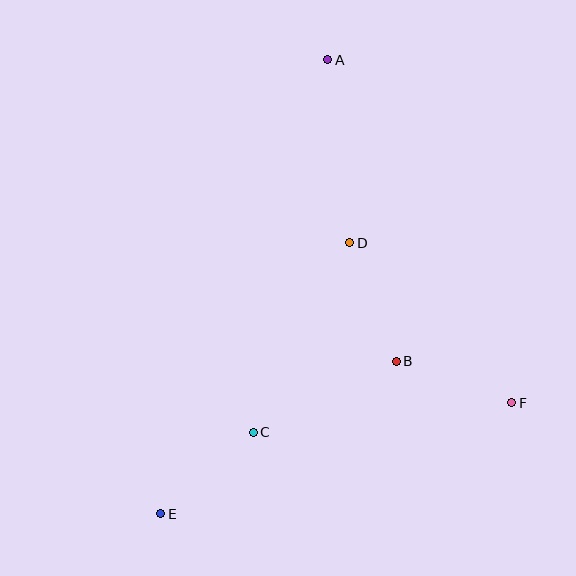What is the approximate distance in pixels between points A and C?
The distance between A and C is approximately 380 pixels.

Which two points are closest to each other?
Points B and F are closest to each other.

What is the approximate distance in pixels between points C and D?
The distance between C and D is approximately 213 pixels.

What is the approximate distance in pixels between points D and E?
The distance between D and E is approximately 330 pixels.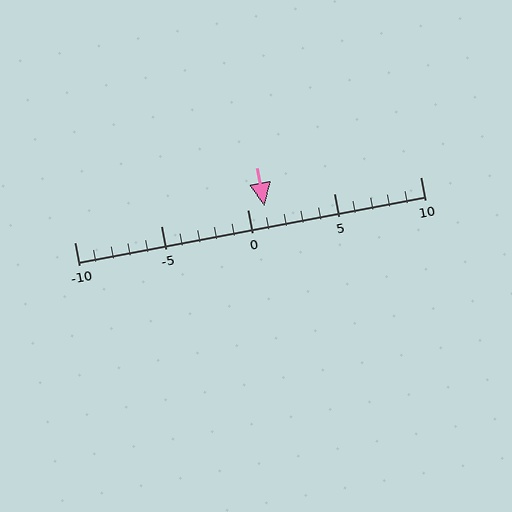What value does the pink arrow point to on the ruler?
The pink arrow points to approximately 1.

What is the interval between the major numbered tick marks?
The major tick marks are spaced 5 units apart.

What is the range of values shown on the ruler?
The ruler shows values from -10 to 10.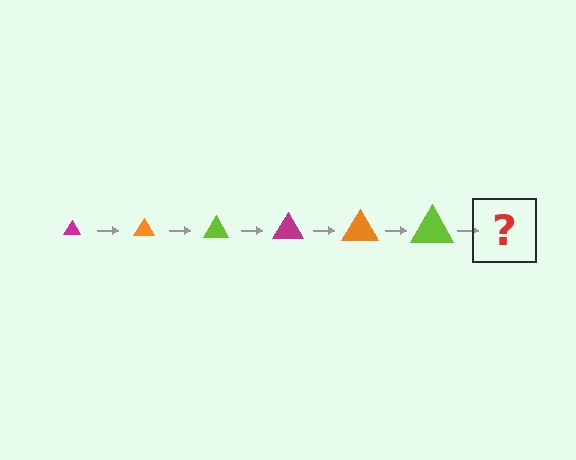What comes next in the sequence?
The next element should be a magenta triangle, larger than the previous one.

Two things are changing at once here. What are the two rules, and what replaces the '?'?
The two rules are that the triangle grows larger each step and the color cycles through magenta, orange, and lime. The '?' should be a magenta triangle, larger than the previous one.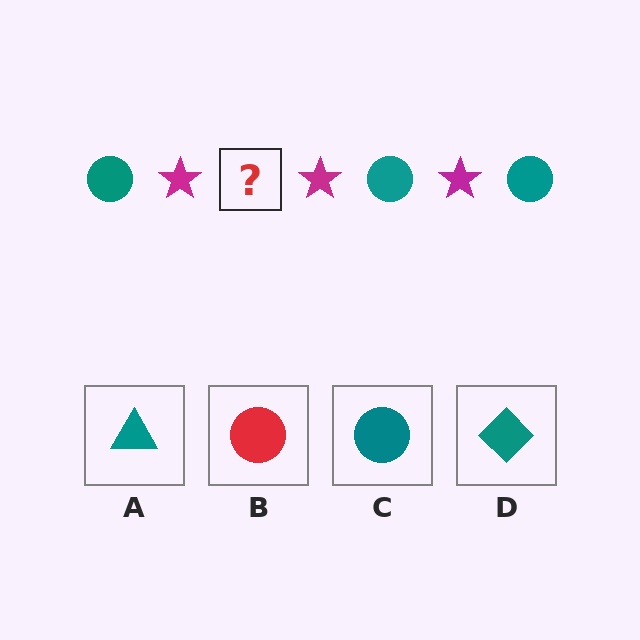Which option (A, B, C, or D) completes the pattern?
C.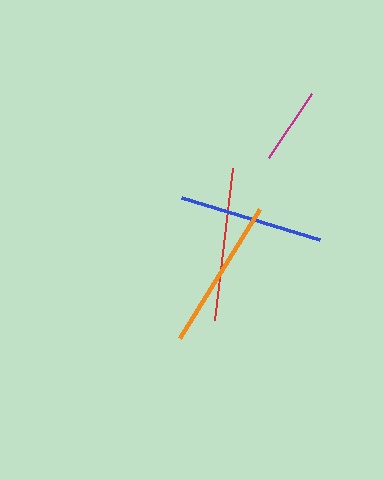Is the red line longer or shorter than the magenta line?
The red line is longer than the magenta line.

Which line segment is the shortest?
The magenta line is the shortest at approximately 77 pixels.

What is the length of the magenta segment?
The magenta segment is approximately 77 pixels long.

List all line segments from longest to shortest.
From longest to shortest: red, orange, blue, magenta.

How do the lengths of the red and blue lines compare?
The red and blue lines are approximately the same length.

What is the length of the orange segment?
The orange segment is approximately 152 pixels long.